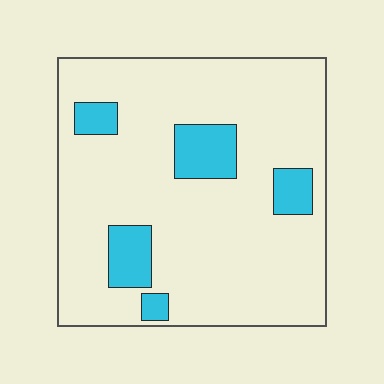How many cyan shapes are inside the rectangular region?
5.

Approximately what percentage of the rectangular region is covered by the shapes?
Approximately 15%.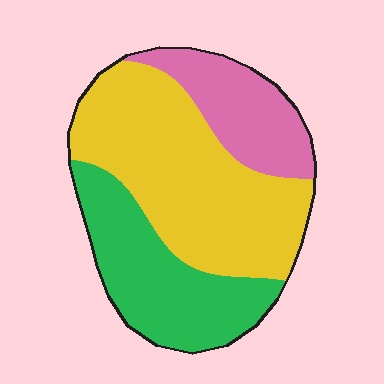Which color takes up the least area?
Pink, at roughly 20%.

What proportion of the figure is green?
Green covers roughly 30% of the figure.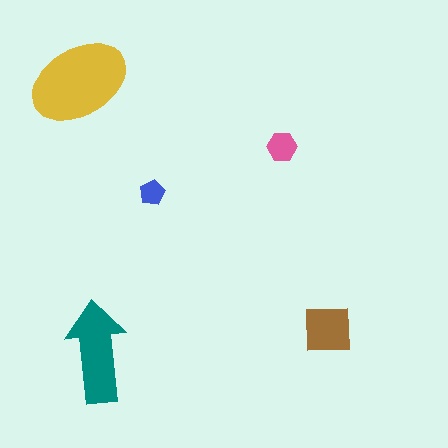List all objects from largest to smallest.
The yellow ellipse, the teal arrow, the brown square, the pink hexagon, the blue pentagon.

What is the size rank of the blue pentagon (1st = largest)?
5th.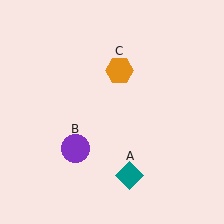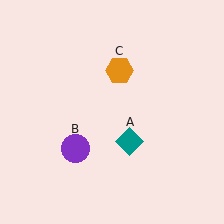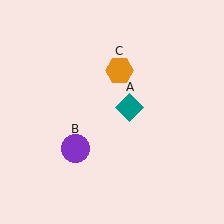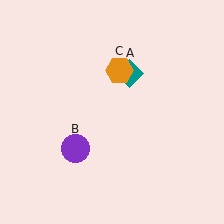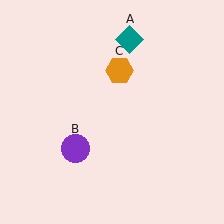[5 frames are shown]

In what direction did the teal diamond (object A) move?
The teal diamond (object A) moved up.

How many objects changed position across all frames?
1 object changed position: teal diamond (object A).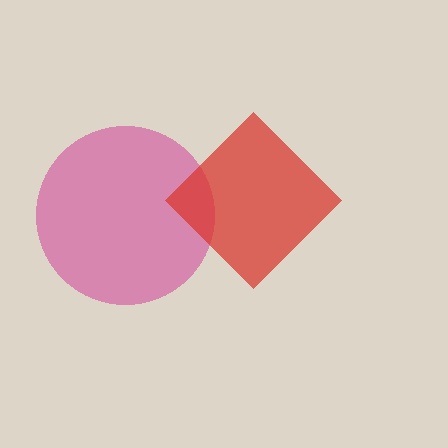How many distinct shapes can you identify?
There are 2 distinct shapes: a magenta circle, a red diamond.